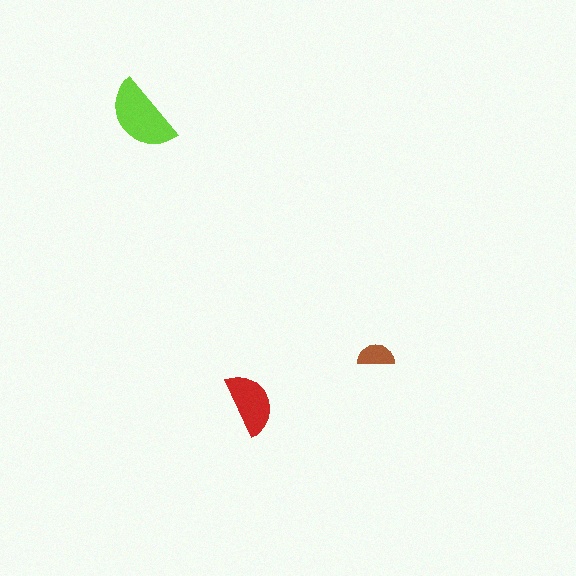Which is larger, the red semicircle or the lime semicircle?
The lime one.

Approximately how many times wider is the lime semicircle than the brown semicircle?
About 2 times wider.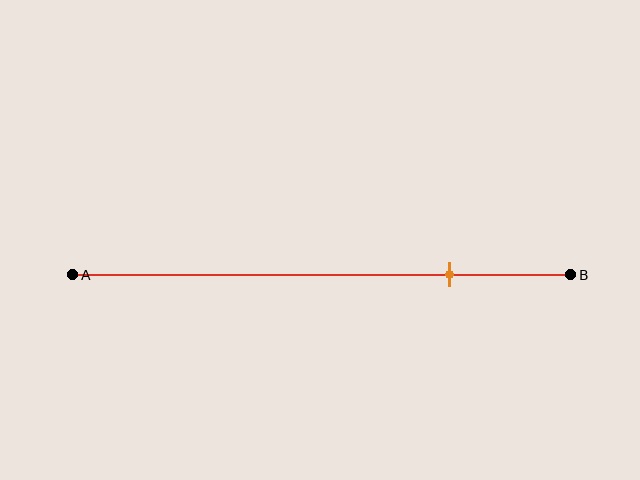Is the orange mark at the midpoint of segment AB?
No, the mark is at about 75% from A, not at the 50% midpoint.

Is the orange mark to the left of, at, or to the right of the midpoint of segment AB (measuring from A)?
The orange mark is to the right of the midpoint of segment AB.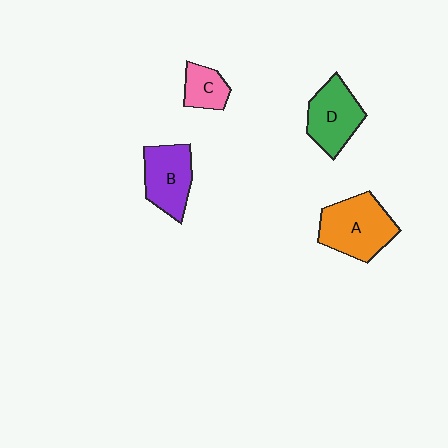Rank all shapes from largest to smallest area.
From largest to smallest: A (orange), D (green), B (purple), C (pink).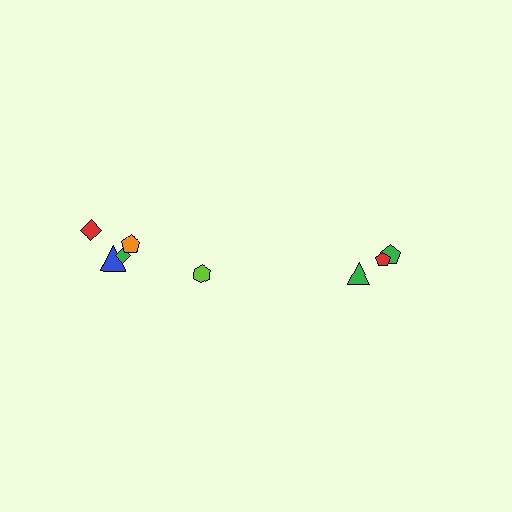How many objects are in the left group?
There are 5 objects.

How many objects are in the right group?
There are 3 objects.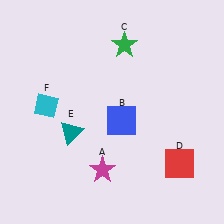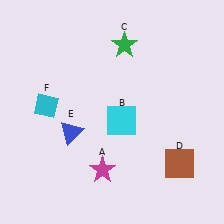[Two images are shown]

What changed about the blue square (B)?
In Image 1, B is blue. In Image 2, it changed to cyan.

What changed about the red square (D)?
In Image 1, D is red. In Image 2, it changed to brown.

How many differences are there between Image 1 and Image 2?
There are 3 differences between the two images.